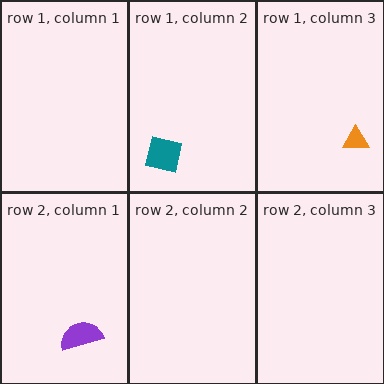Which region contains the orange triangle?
The row 1, column 3 region.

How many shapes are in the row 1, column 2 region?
1.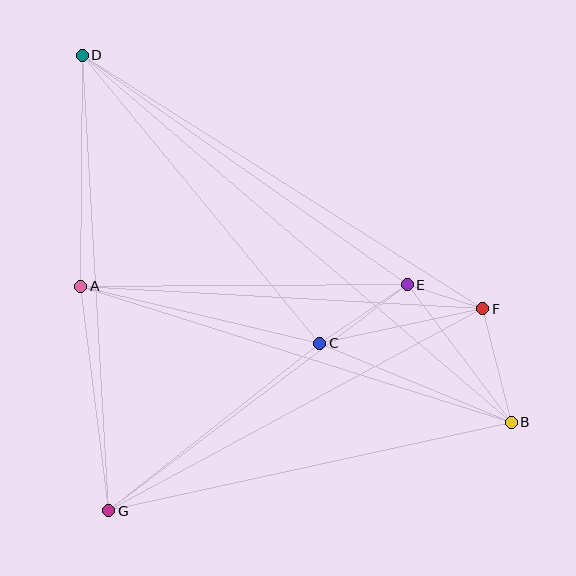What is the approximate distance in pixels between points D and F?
The distance between D and F is approximately 474 pixels.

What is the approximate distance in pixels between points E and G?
The distance between E and G is approximately 374 pixels.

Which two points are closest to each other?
Points E and F are closest to each other.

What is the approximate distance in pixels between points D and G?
The distance between D and G is approximately 457 pixels.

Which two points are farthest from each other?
Points B and D are farthest from each other.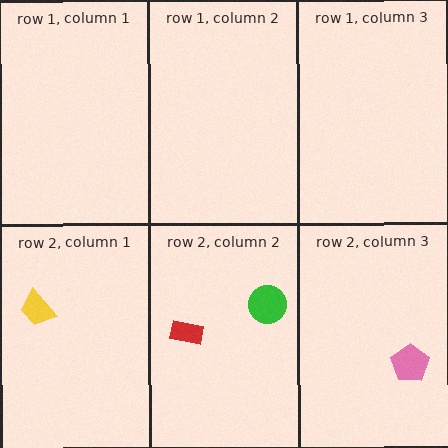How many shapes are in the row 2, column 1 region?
1.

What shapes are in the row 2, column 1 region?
The yellow trapezoid.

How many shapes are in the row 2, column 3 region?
1.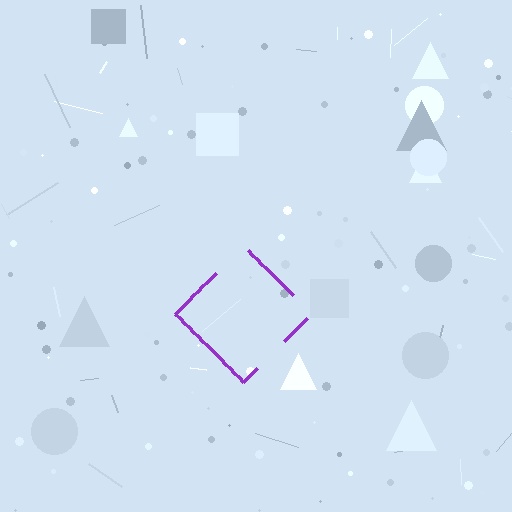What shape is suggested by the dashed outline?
The dashed outline suggests a diamond.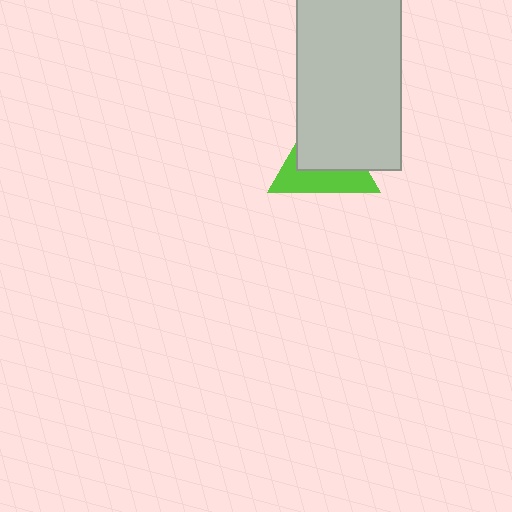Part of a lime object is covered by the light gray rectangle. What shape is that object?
It is a triangle.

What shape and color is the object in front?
The object in front is a light gray rectangle.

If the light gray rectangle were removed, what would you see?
You would see the complete lime triangle.